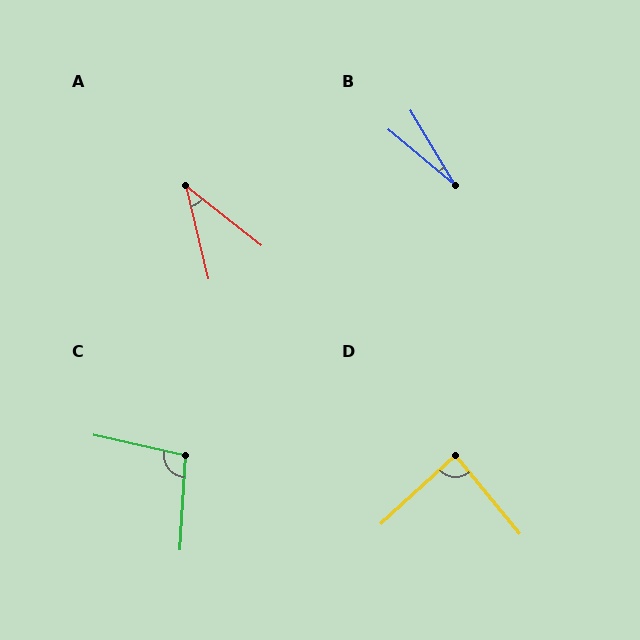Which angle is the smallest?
B, at approximately 19 degrees.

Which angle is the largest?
C, at approximately 99 degrees.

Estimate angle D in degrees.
Approximately 87 degrees.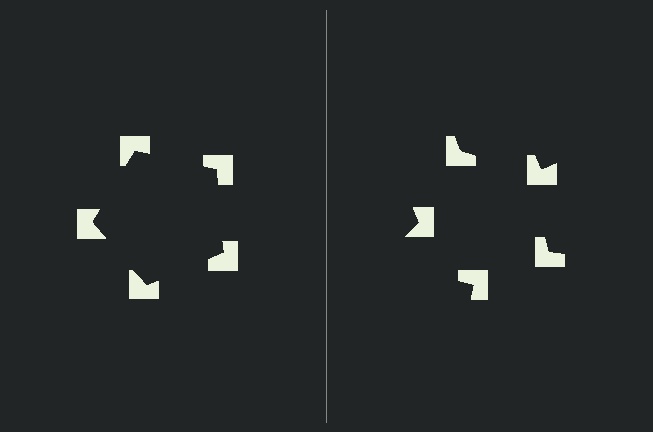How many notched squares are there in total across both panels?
10 — 5 on each side.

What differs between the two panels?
The notched squares are positioned identically on both sides; only the wedge orientations differ. On the left they align to a pentagon; on the right they are misaligned.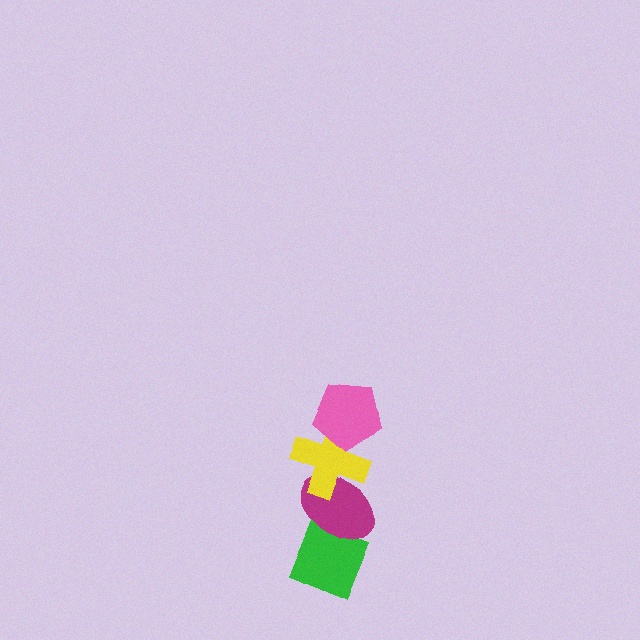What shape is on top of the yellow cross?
The pink pentagon is on top of the yellow cross.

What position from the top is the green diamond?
The green diamond is 4th from the top.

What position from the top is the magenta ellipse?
The magenta ellipse is 3rd from the top.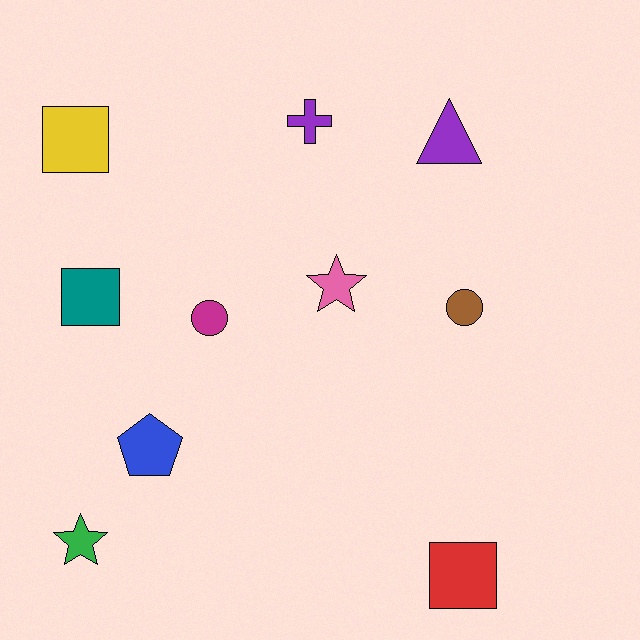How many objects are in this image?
There are 10 objects.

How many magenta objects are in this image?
There is 1 magenta object.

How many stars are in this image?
There are 2 stars.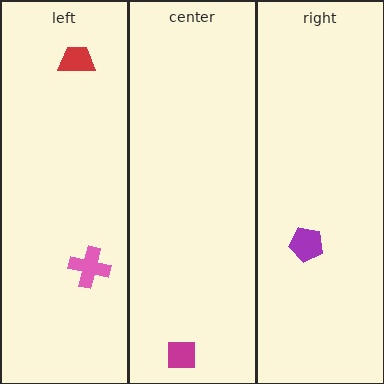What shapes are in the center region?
The magenta square.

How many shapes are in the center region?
1.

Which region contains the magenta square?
The center region.